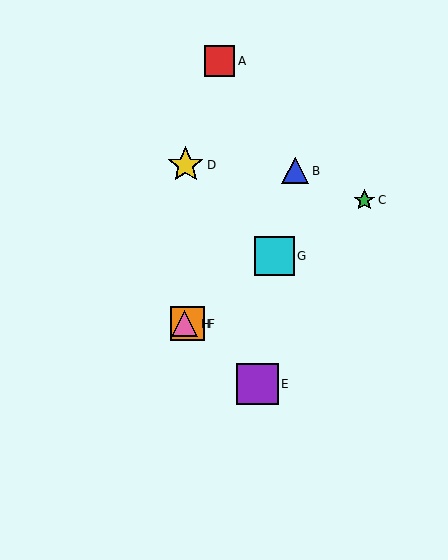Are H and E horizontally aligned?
No, H is at y≈324 and E is at y≈384.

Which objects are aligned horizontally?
Objects F, H are aligned horizontally.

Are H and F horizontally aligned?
Yes, both are at y≈324.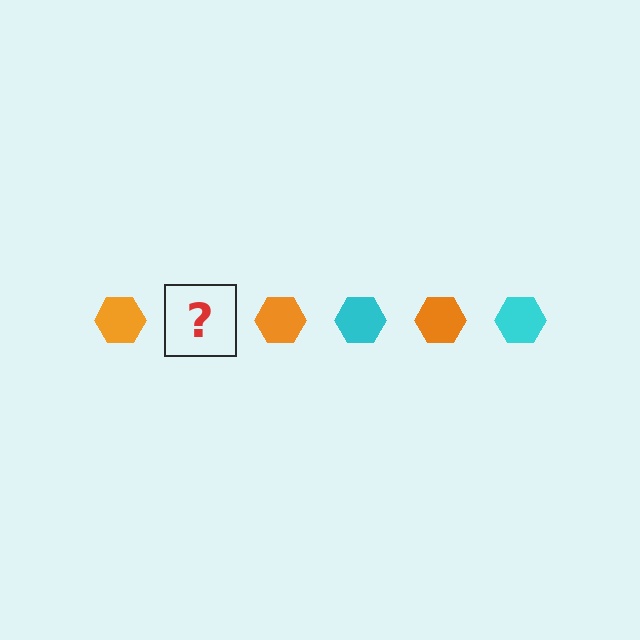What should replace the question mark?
The question mark should be replaced with a cyan hexagon.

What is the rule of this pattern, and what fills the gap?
The rule is that the pattern cycles through orange, cyan hexagons. The gap should be filled with a cyan hexagon.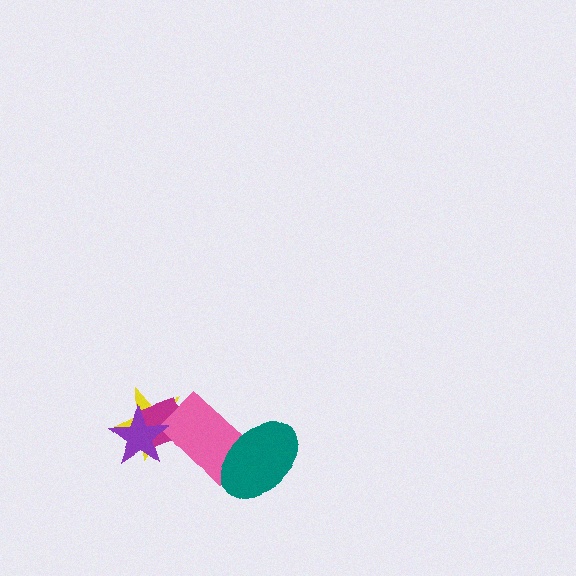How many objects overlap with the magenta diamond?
3 objects overlap with the magenta diamond.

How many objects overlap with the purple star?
2 objects overlap with the purple star.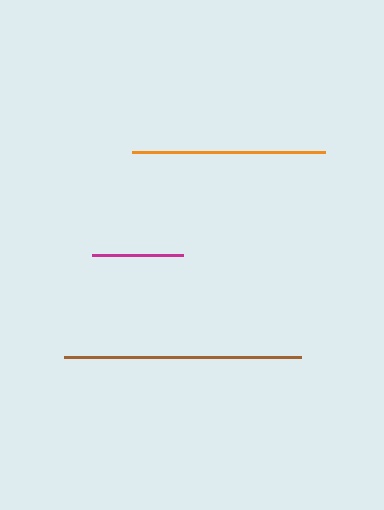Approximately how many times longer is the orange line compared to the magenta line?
The orange line is approximately 2.1 times the length of the magenta line.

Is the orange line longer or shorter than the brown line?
The brown line is longer than the orange line.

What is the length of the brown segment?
The brown segment is approximately 237 pixels long.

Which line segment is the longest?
The brown line is the longest at approximately 237 pixels.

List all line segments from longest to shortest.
From longest to shortest: brown, orange, magenta.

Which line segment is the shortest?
The magenta line is the shortest at approximately 91 pixels.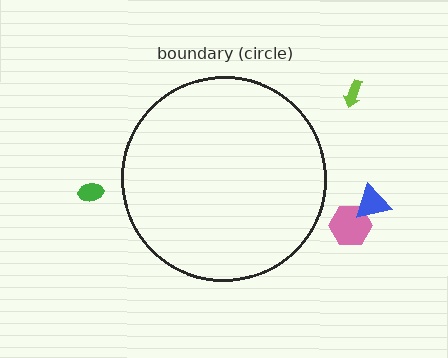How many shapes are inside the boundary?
0 inside, 4 outside.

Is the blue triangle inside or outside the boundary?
Outside.